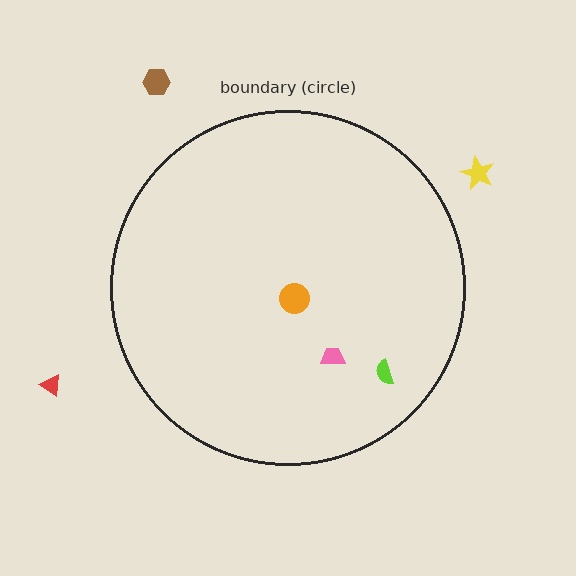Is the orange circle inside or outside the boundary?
Inside.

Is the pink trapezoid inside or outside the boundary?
Inside.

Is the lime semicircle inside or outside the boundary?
Inside.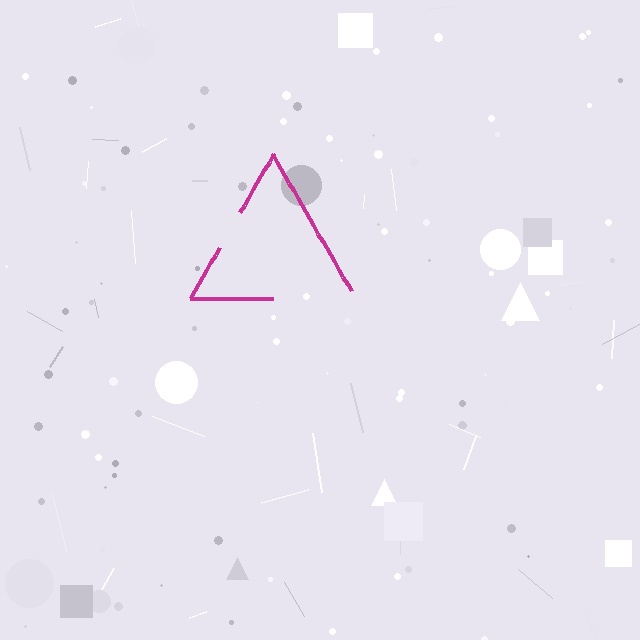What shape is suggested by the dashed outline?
The dashed outline suggests a triangle.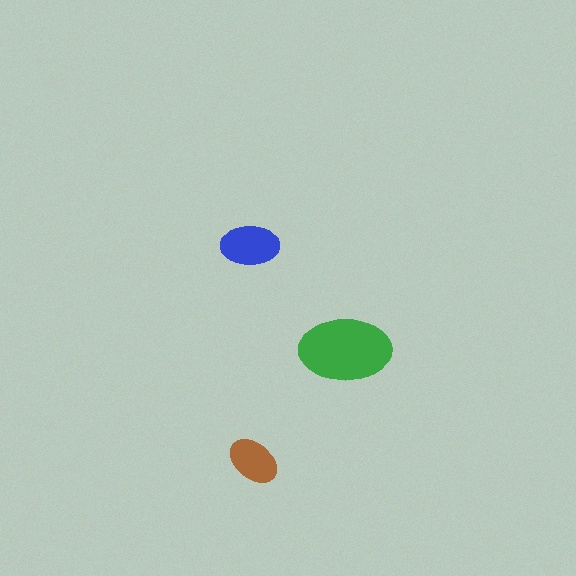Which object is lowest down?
The brown ellipse is bottommost.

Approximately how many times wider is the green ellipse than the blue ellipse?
About 1.5 times wider.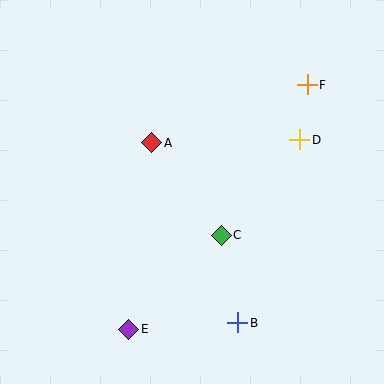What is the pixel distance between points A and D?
The distance between A and D is 148 pixels.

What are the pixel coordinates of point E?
Point E is at (129, 329).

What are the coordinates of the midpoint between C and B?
The midpoint between C and B is at (230, 279).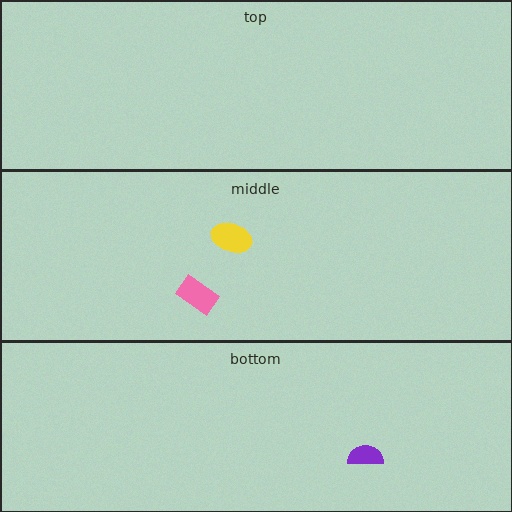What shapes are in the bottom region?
The purple semicircle.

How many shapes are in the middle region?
2.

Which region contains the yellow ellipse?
The middle region.